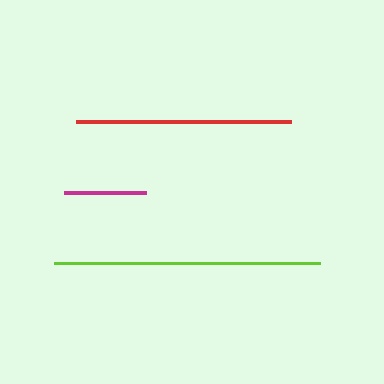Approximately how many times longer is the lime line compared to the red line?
The lime line is approximately 1.2 times the length of the red line.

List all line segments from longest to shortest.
From longest to shortest: lime, red, magenta.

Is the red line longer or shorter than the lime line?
The lime line is longer than the red line.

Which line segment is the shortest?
The magenta line is the shortest at approximately 81 pixels.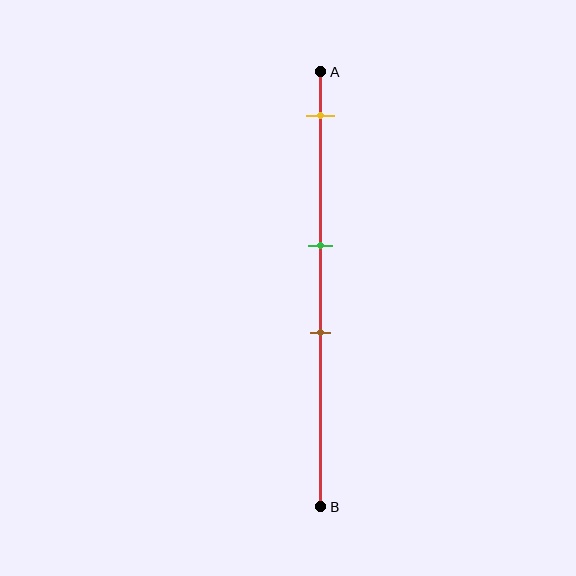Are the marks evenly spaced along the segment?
No, the marks are not evenly spaced.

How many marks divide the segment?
There are 3 marks dividing the segment.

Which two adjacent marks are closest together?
The green and brown marks are the closest adjacent pair.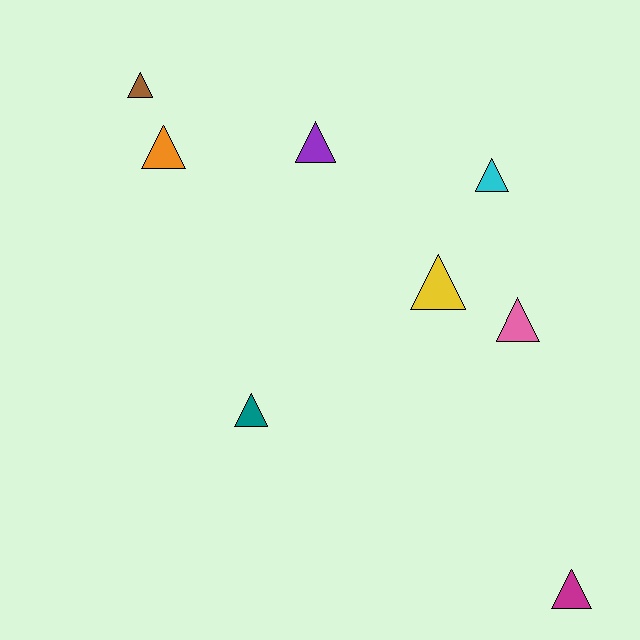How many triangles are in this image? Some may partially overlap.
There are 8 triangles.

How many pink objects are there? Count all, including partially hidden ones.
There is 1 pink object.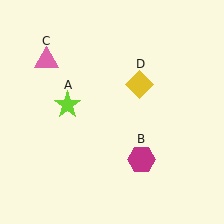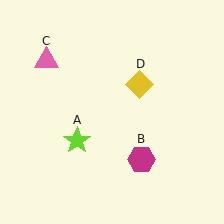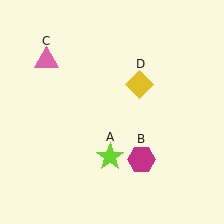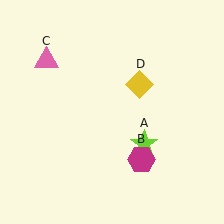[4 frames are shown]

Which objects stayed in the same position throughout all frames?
Magenta hexagon (object B) and pink triangle (object C) and yellow diamond (object D) remained stationary.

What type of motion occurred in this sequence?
The lime star (object A) rotated counterclockwise around the center of the scene.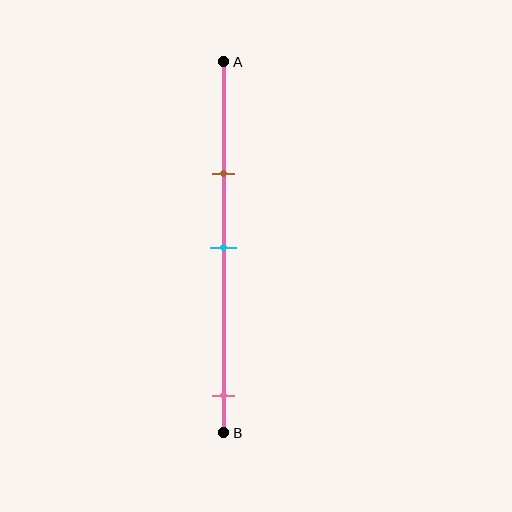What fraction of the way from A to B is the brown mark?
The brown mark is approximately 30% (0.3) of the way from A to B.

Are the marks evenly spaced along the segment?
No, the marks are not evenly spaced.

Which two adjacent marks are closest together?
The brown and cyan marks are the closest adjacent pair.